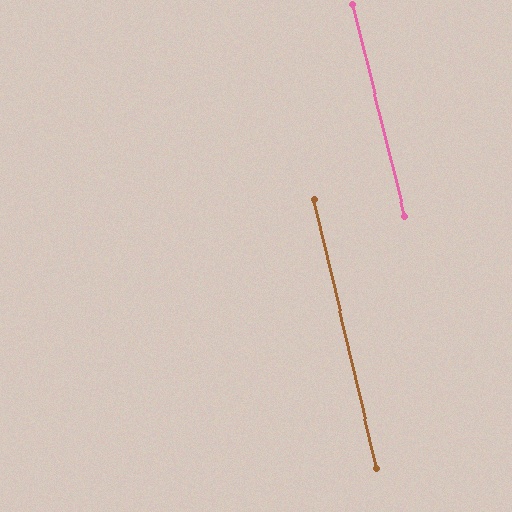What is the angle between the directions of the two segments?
Approximately 1 degree.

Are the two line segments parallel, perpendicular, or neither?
Parallel — their directions differ by only 0.7°.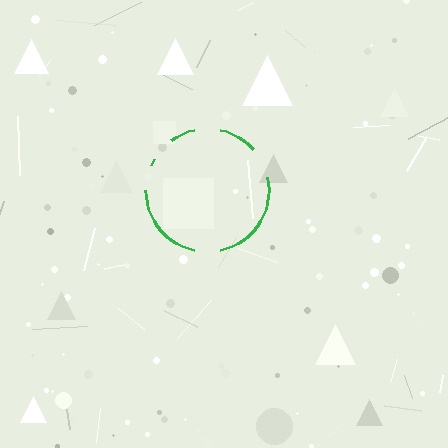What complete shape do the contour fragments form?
The contour fragments form a circle.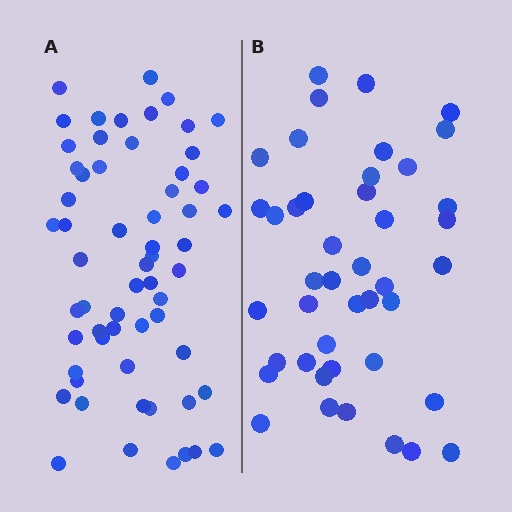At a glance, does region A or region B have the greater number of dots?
Region A (the left region) has more dots.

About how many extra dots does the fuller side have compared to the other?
Region A has approximately 15 more dots than region B.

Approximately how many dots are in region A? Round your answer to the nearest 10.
About 60 dots.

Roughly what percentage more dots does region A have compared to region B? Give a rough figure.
About 40% more.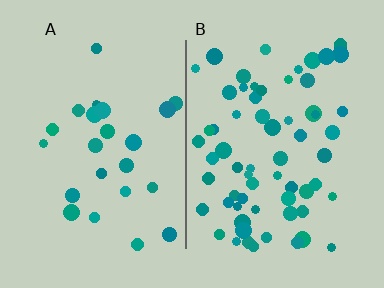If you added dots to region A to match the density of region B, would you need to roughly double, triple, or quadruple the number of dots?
Approximately triple.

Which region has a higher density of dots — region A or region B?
B (the right).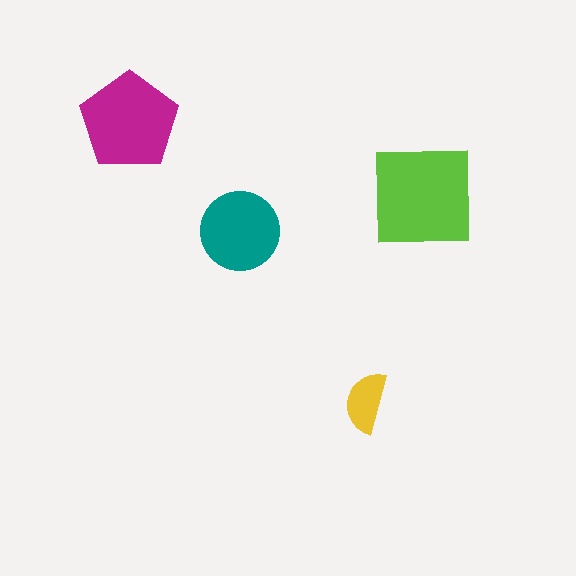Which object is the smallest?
The yellow semicircle.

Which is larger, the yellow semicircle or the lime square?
The lime square.